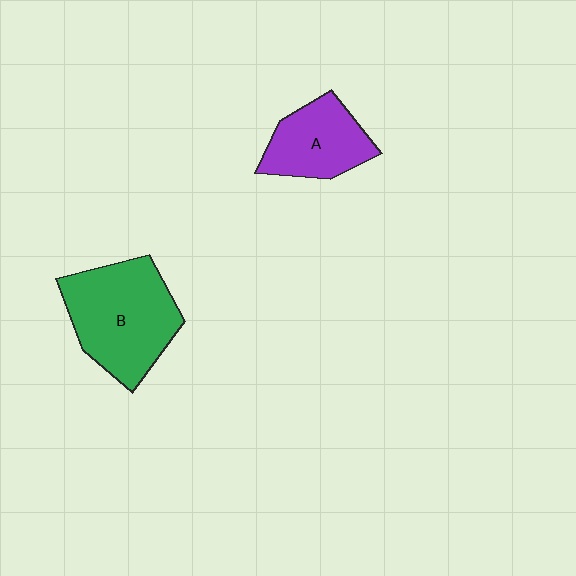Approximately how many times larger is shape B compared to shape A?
Approximately 1.6 times.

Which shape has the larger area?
Shape B (green).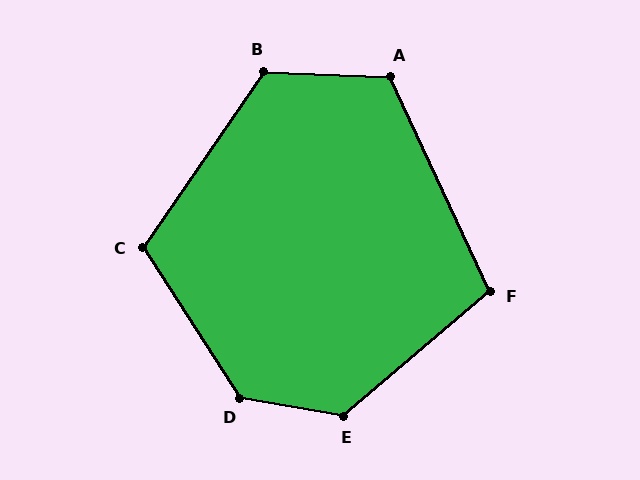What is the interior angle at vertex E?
Approximately 130 degrees (obtuse).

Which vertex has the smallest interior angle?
F, at approximately 106 degrees.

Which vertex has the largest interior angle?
D, at approximately 132 degrees.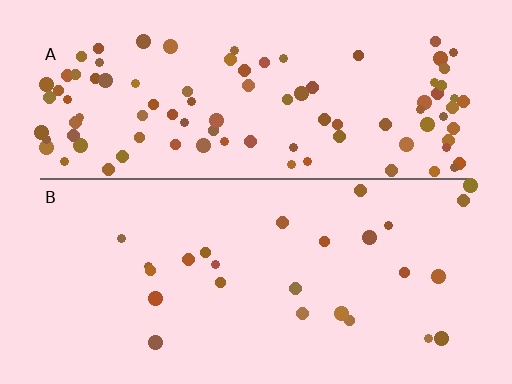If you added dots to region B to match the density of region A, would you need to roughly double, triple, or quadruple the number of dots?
Approximately quadruple.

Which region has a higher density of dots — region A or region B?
A (the top).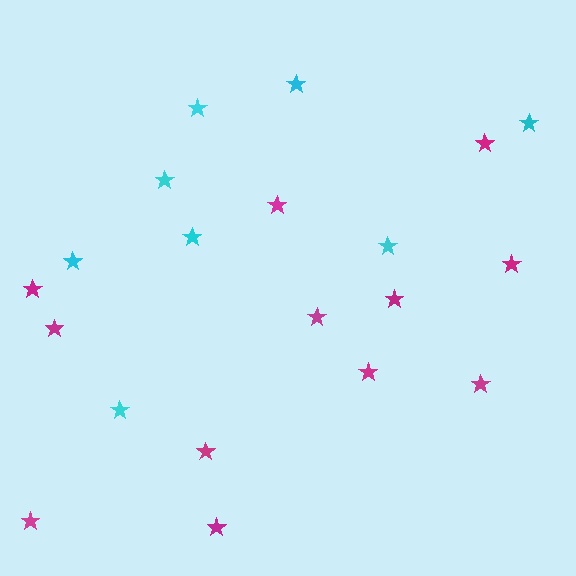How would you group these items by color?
There are 2 groups: one group of cyan stars (8) and one group of magenta stars (12).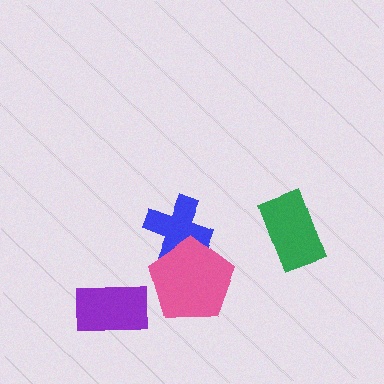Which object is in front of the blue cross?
The pink pentagon is in front of the blue cross.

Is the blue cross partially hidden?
Yes, it is partially covered by another shape.